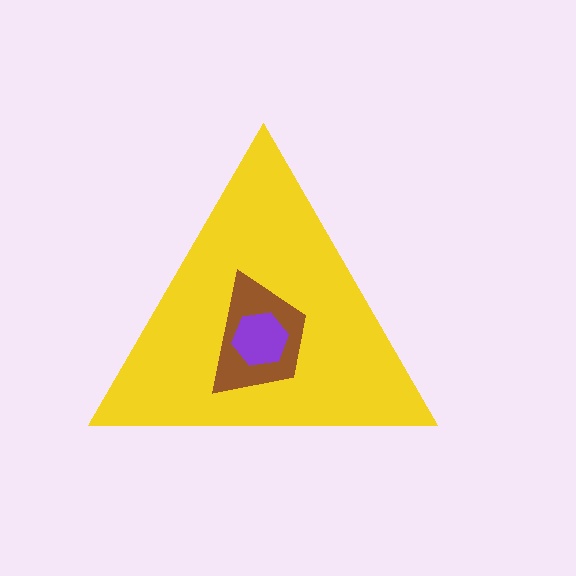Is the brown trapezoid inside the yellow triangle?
Yes.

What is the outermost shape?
The yellow triangle.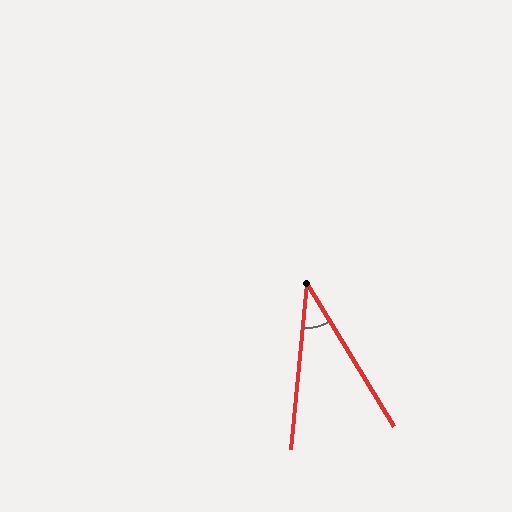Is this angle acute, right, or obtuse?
It is acute.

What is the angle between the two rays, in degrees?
Approximately 37 degrees.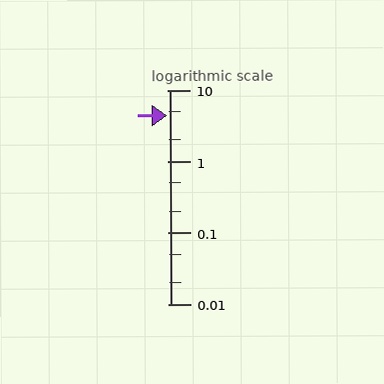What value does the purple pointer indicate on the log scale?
The pointer indicates approximately 4.4.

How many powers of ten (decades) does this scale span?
The scale spans 3 decades, from 0.01 to 10.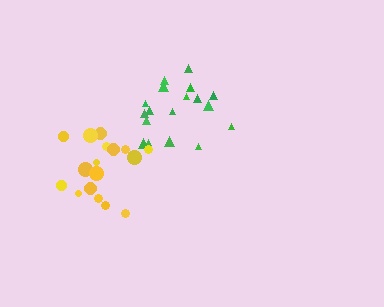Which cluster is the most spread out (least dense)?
Green.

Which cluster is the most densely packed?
Yellow.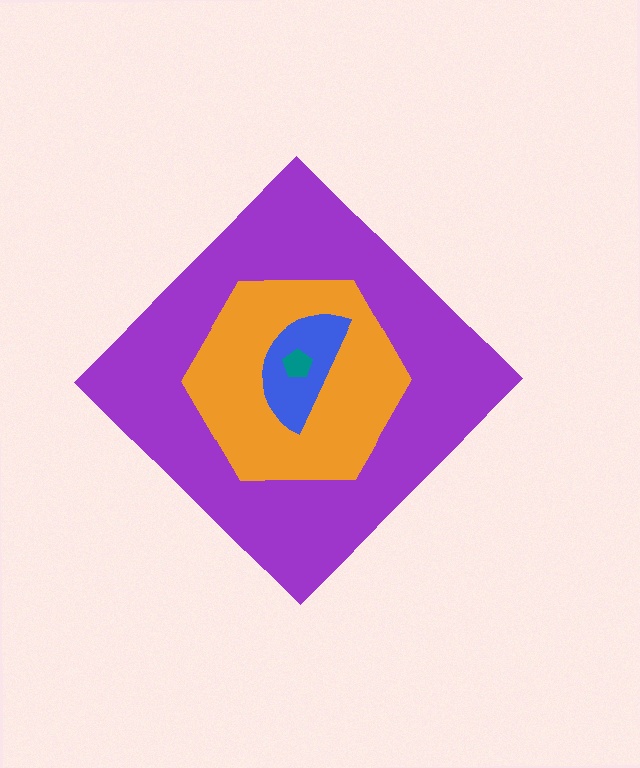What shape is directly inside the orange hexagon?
The blue semicircle.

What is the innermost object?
The teal pentagon.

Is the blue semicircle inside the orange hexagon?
Yes.